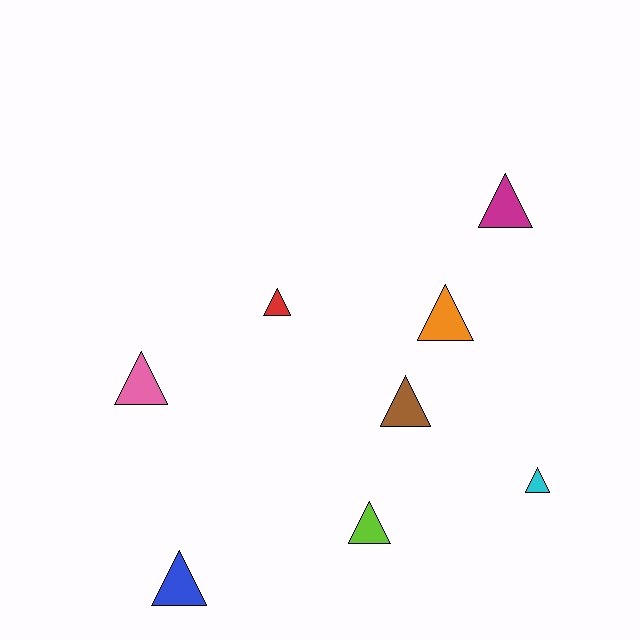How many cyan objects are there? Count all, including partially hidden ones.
There is 1 cyan object.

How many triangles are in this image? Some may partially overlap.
There are 8 triangles.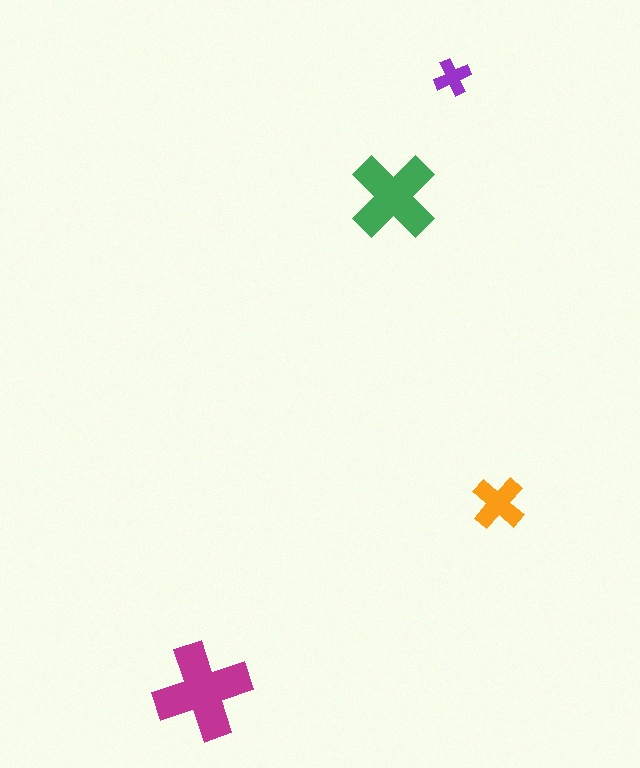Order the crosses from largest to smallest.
the magenta one, the green one, the orange one, the purple one.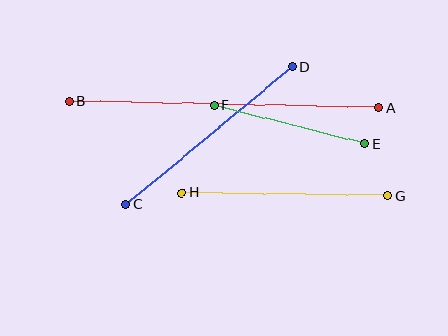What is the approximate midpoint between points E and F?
The midpoint is at approximately (289, 125) pixels.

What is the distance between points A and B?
The distance is approximately 310 pixels.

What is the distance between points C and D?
The distance is approximately 215 pixels.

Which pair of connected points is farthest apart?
Points A and B are farthest apart.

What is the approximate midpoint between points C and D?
The midpoint is at approximately (209, 136) pixels.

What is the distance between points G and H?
The distance is approximately 206 pixels.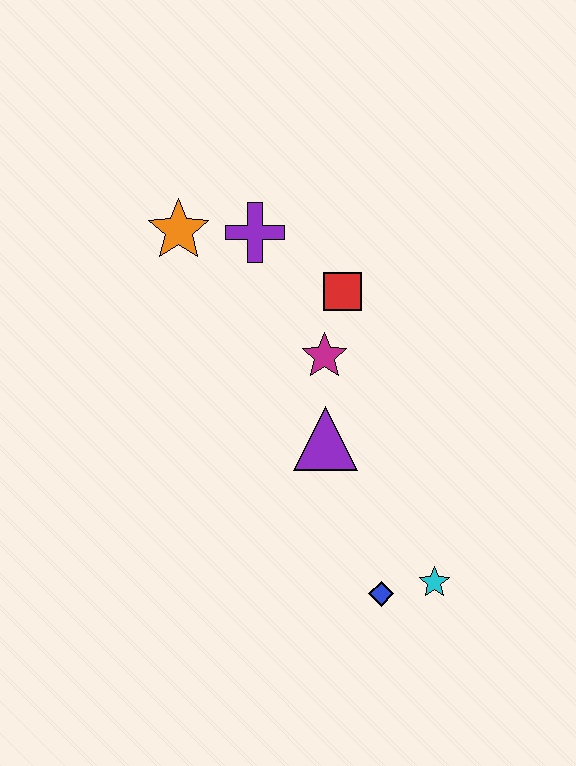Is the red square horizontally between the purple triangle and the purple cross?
No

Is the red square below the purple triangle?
No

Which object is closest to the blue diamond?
The cyan star is closest to the blue diamond.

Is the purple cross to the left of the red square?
Yes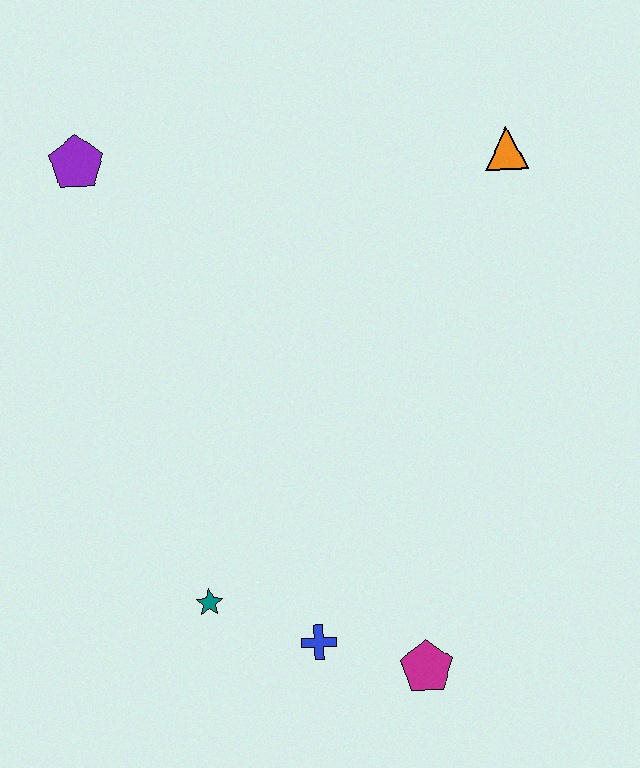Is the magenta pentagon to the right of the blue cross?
Yes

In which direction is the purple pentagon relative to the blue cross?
The purple pentagon is above the blue cross.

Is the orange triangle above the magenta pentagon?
Yes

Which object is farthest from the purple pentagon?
The magenta pentagon is farthest from the purple pentagon.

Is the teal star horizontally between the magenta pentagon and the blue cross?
No